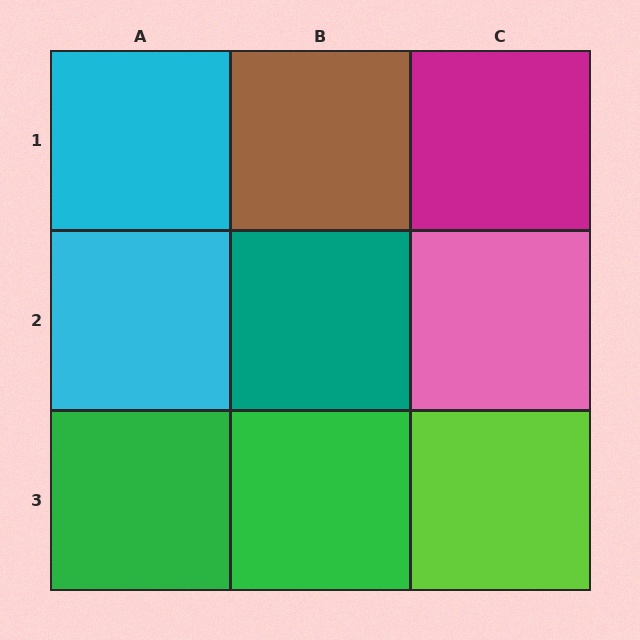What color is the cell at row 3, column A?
Green.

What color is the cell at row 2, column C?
Pink.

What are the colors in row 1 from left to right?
Cyan, brown, magenta.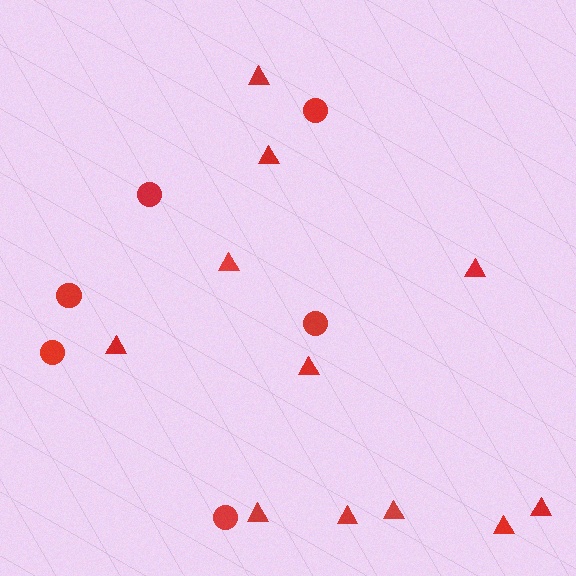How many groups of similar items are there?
There are 2 groups: one group of triangles (11) and one group of circles (6).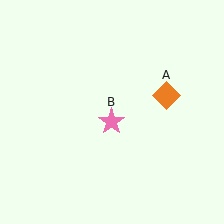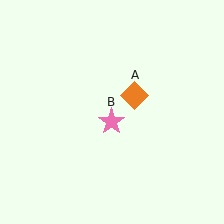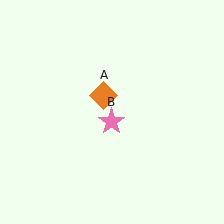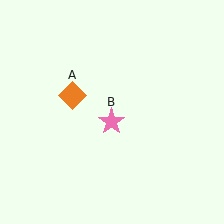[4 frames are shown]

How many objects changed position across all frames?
1 object changed position: orange diamond (object A).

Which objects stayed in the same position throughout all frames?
Pink star (object B) remained stationary.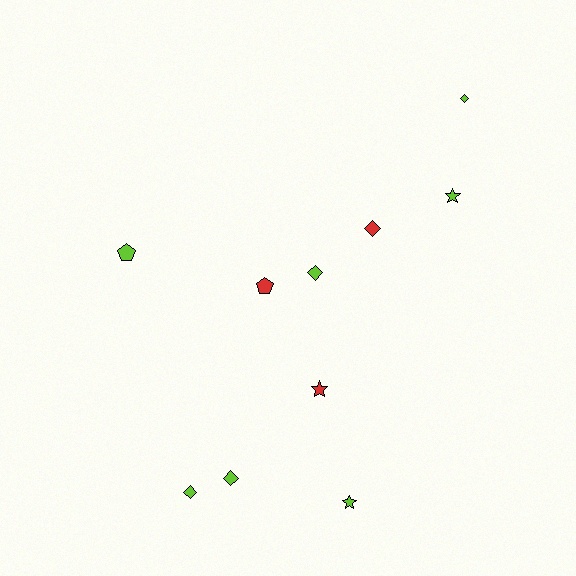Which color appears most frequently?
Lime, with 7 objects.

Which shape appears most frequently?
Diamond, with 5 objects.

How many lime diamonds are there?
There are 4 lime diamonds.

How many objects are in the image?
There are 10 objects.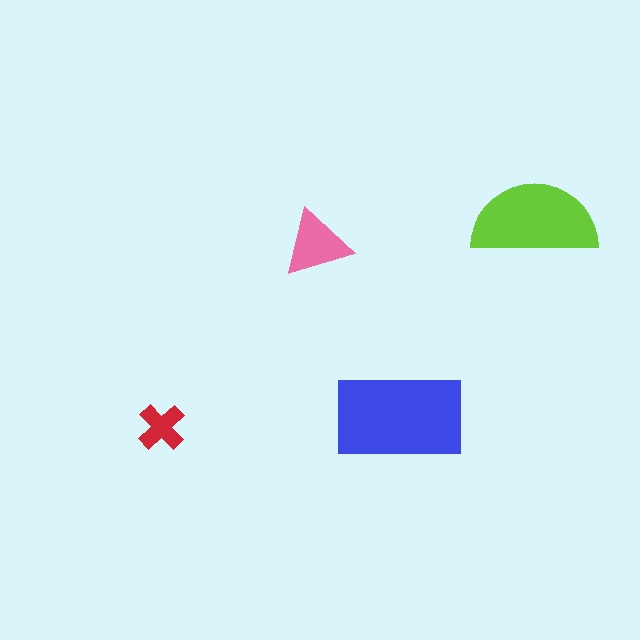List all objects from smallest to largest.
The red cross, the pink triangle, the lime semicircle, the blue rectangle.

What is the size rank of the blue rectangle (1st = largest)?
1st.